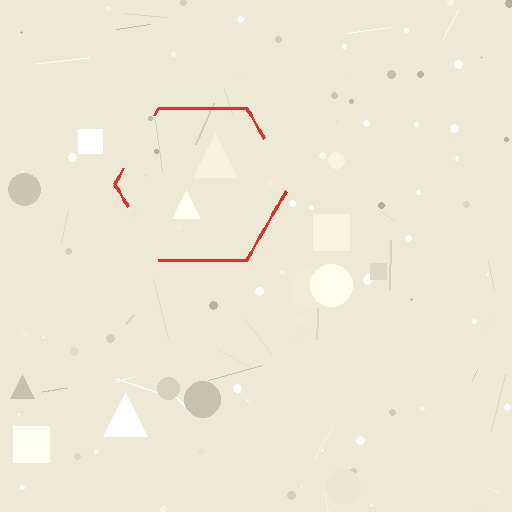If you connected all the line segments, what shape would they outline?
They would outline a hexagon.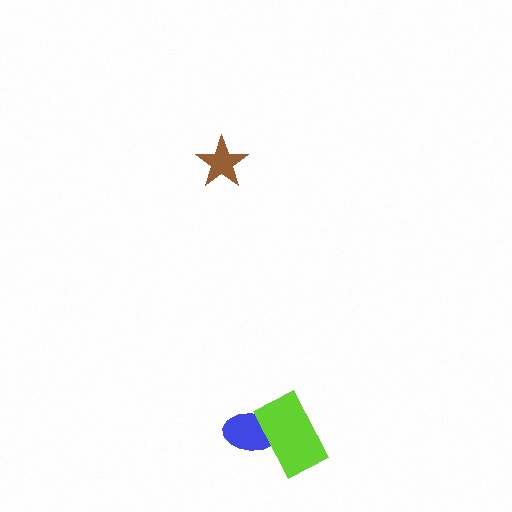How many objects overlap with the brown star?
0 objects overlap with the brown star.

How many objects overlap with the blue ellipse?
1 object overlaps with the blue ellipse.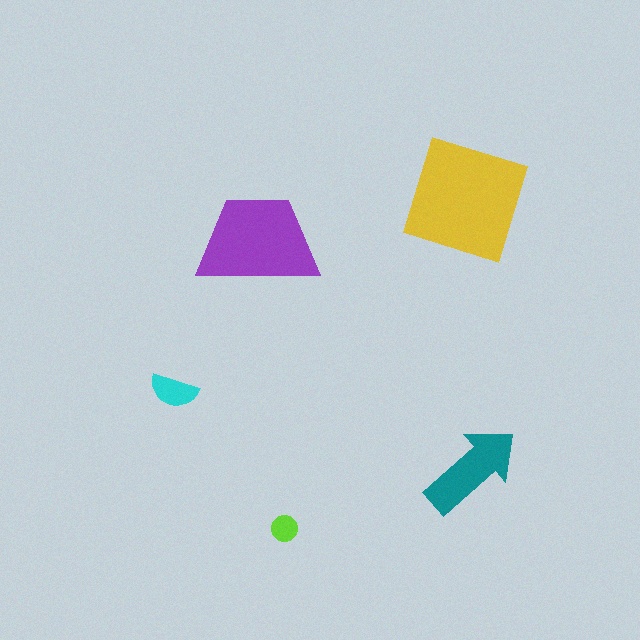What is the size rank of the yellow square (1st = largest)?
1st.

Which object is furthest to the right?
The teal arrow is rightmost.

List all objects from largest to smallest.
The yellow square, the purple trapezoid, the teal arrow, the cyan semicircle, the lime circle.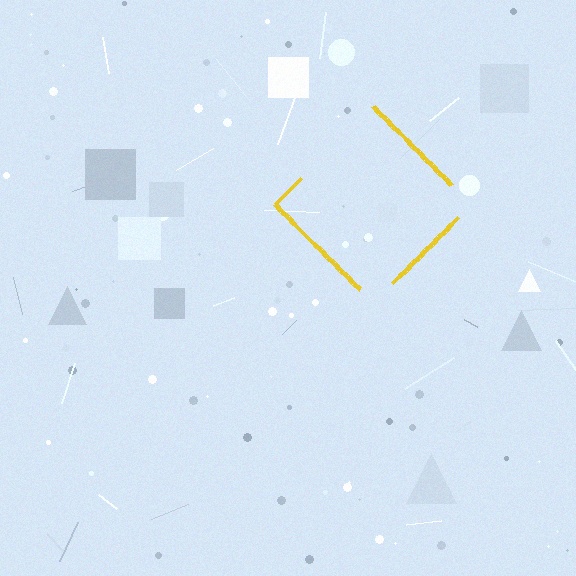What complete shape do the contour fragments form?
The contour fragments form a diamond.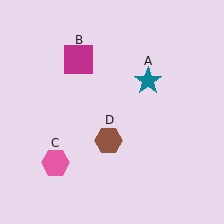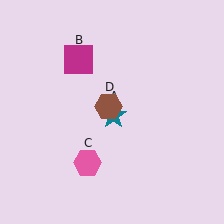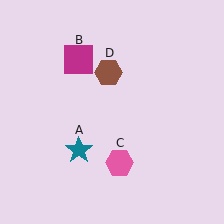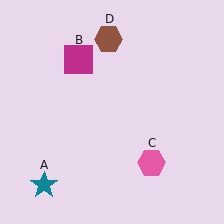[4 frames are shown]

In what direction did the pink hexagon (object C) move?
The pink hexagon (object C) moved right.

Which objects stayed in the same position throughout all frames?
Magenta square (object B) remained stationary.